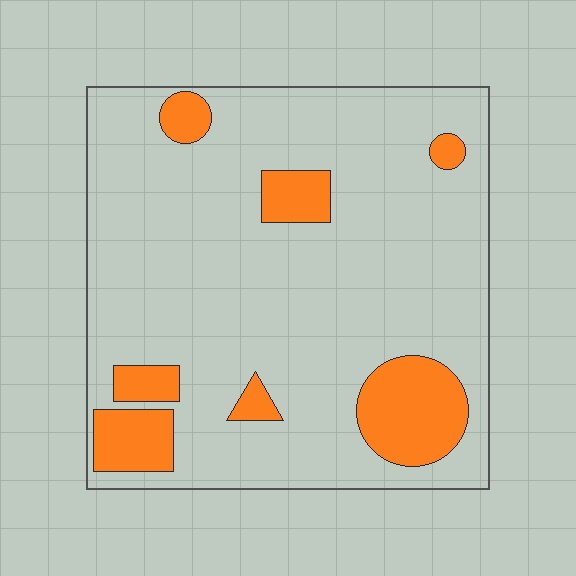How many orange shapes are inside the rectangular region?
7.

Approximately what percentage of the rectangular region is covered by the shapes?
Approximately 15%.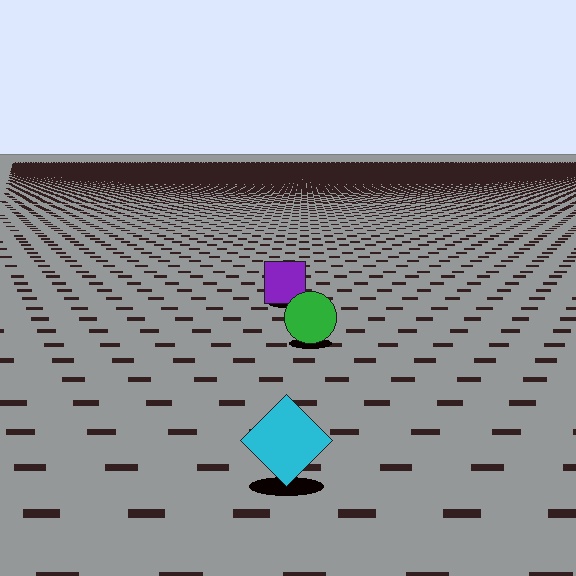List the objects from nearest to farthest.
From nearest to farthest: the cyan diamond, the green circle, the purple square.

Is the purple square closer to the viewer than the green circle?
No. The green circle is closer — you can tell from the texture gradient: the ground texture is coarser near it.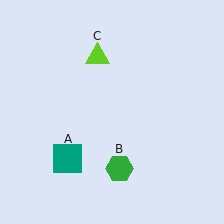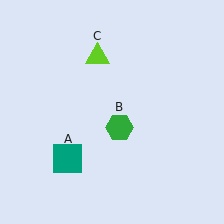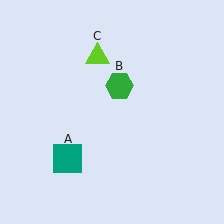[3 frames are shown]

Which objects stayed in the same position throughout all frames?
Teal square (object A) and lime triangle (object C) remained stationary.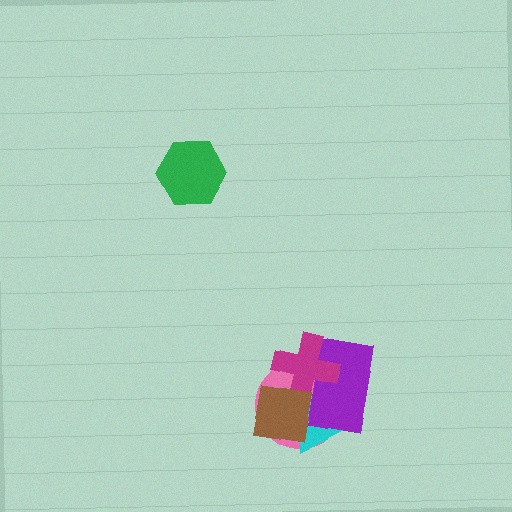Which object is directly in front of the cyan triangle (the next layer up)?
The purple rectangle is directly in front of the cyan triangle.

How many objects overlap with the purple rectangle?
3 objects overlap with the purple rectangle.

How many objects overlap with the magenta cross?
4 objects overlap with the magenta cross.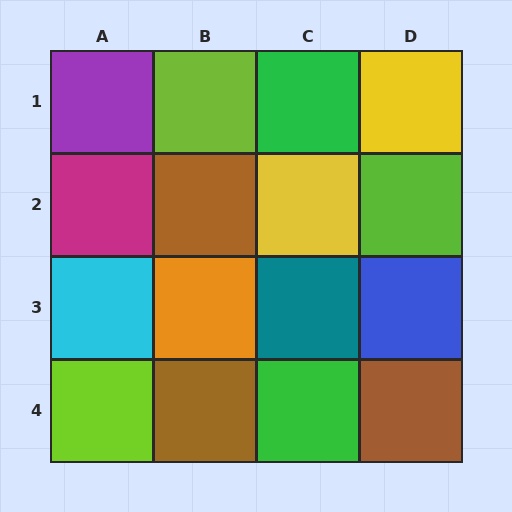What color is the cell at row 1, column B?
Lime.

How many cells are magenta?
1 cell is magenta.